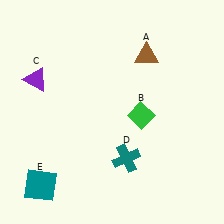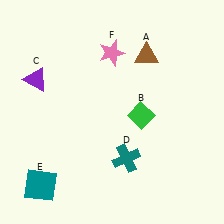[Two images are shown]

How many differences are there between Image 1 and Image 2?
There is 1 difference between the two images.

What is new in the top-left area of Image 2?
A pink star (F) was added in the top-left area of Image 2.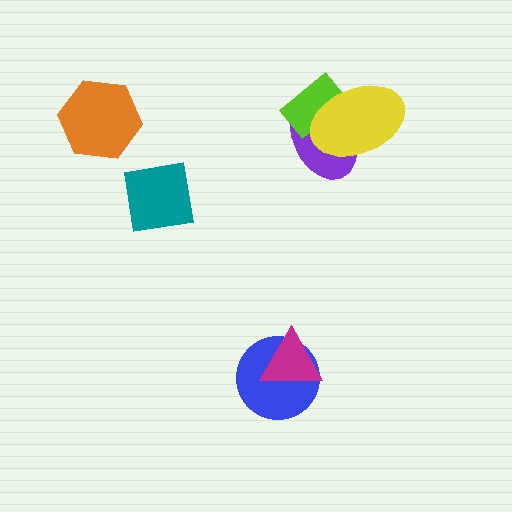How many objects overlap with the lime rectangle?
2 objects overlap with the lime rectangle.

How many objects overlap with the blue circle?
1 object overlaps with the blue circle.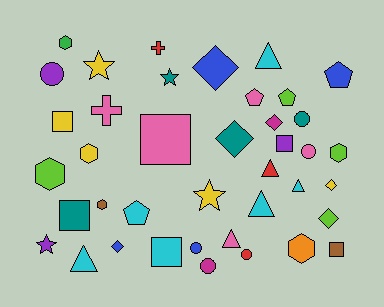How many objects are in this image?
There are 40 objects.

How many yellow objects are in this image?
There are 5 yellow objects.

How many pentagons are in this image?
There are 4 pentagons.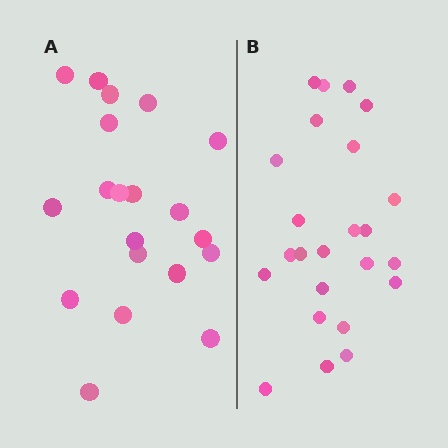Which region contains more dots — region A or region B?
Region B (the right region) has more dots.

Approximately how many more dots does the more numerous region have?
Region B has about 4 more dots than region A.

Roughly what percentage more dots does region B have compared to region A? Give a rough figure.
About 20% more.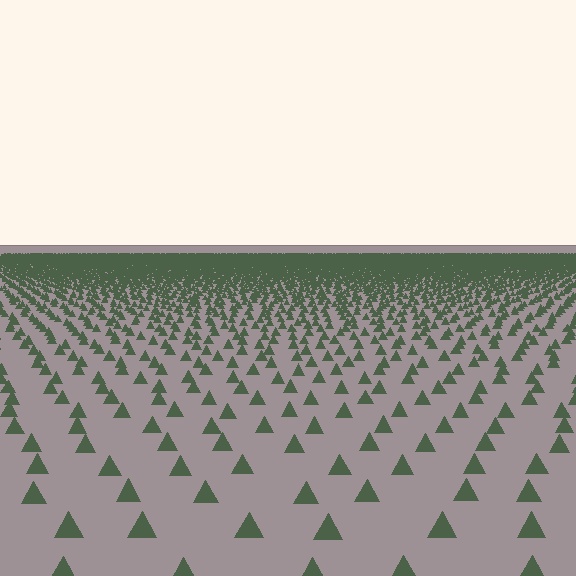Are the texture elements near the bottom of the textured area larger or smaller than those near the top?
Larger. Near the bottom, elements are closer to the viewer and appear at a bigger on-screen size.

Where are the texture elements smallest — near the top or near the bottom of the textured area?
Near the top.